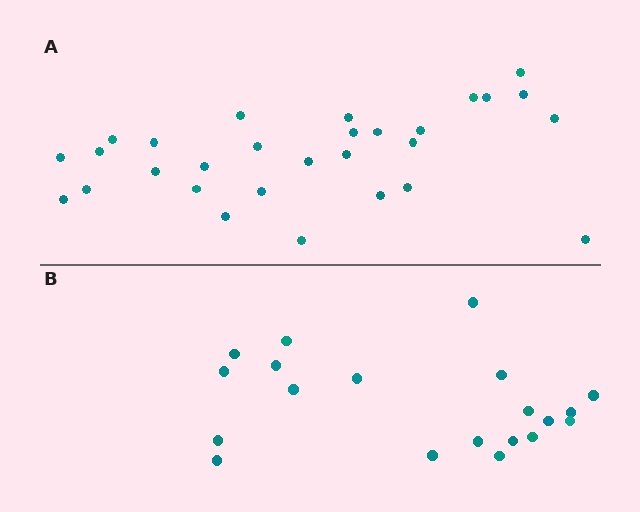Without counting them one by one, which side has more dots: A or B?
Region A (the top region) has more dots.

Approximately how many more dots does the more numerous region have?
Region A has roughly 8 or so more dots than region B.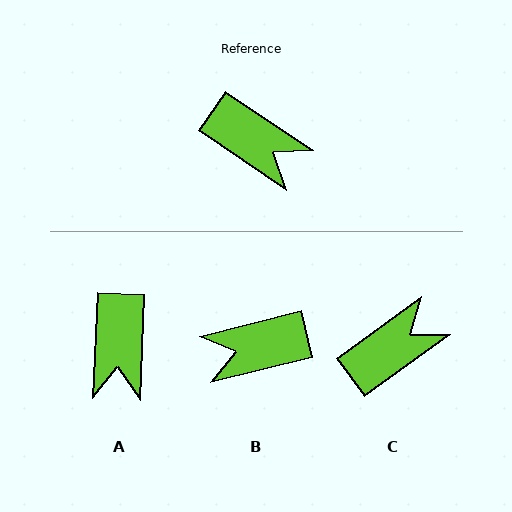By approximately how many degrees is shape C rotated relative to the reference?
Approximately 71 degrees counter-clockwise.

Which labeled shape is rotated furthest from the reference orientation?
B, about 132 degrees away.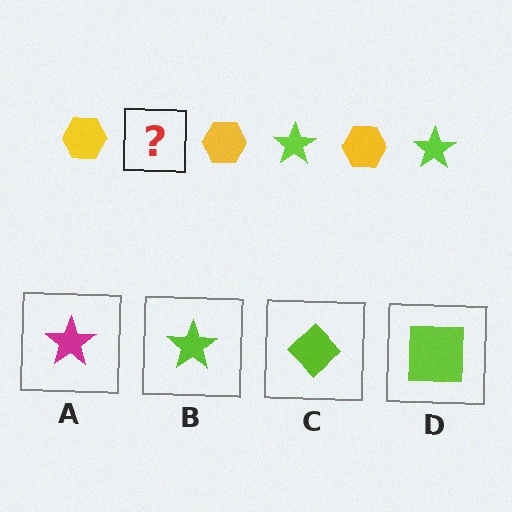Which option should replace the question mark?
Option B.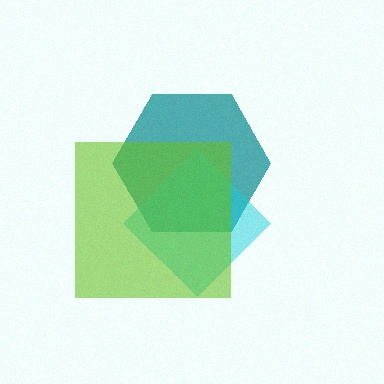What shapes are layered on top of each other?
The layered shapes are: a teal hexagon, a cyan diamond, a lime square.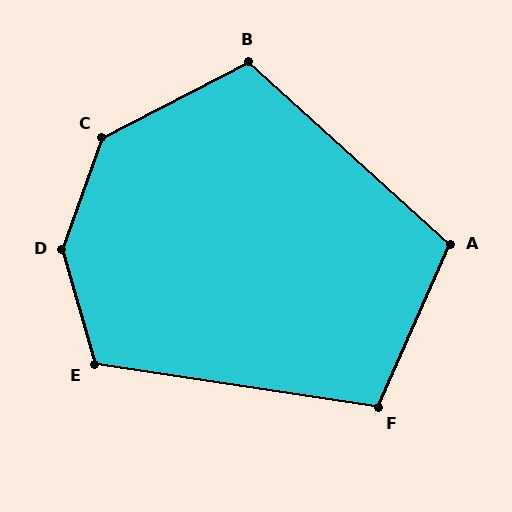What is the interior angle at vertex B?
Approximately 110 degrees (obtuse).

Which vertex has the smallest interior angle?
F, at approximately 105 degrees.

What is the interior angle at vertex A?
Approximately 108 degrees (obtuse).